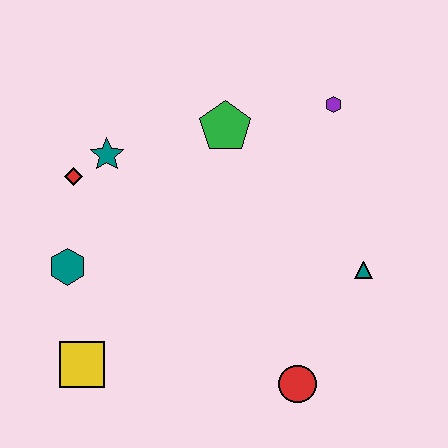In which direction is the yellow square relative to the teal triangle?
The yellow square is to the left of the teal triangle.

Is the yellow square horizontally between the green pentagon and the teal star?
No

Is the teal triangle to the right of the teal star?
Yes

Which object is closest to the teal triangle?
The red circle is closest to the teal triangle.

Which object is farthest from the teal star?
The red circle is farthest from the teal star.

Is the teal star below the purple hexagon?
Yes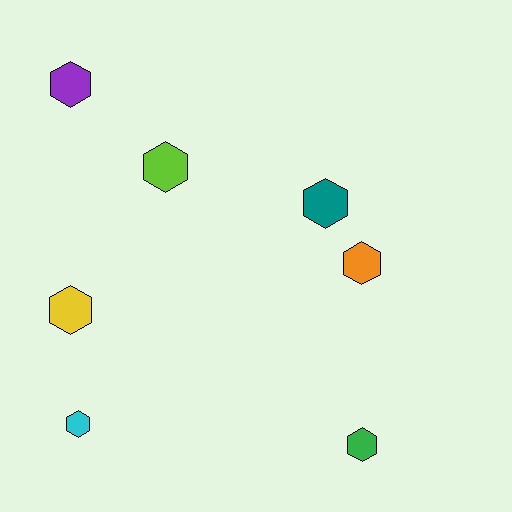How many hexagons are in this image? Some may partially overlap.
There are 7 hexagons.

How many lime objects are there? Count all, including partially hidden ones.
There is 1 lime object.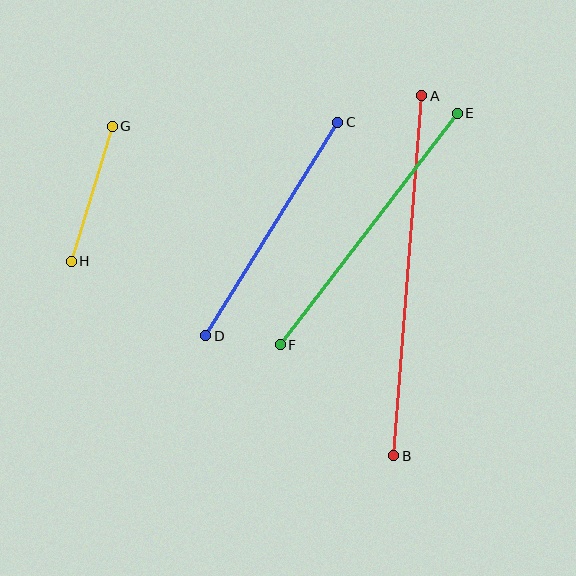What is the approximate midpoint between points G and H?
The midpoint is at approximately (92, 194) pixels.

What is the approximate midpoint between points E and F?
The midpoint is at approximately (369, 229) pixels.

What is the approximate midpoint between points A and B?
The midpoint is at approximately (408, 276) pixels.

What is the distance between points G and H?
The distance is approximately 141 pixels.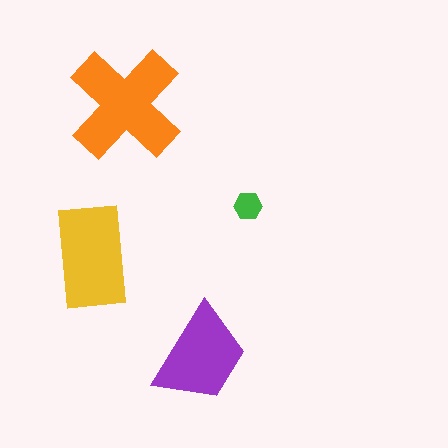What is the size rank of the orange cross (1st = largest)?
1st.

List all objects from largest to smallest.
The orange cross, the yellow rectangle, the purple trapezoid, the green hexagon.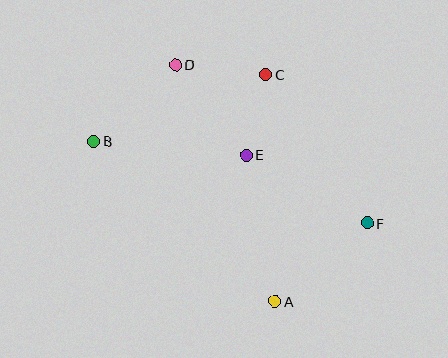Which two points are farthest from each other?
Points B and F are farthest from each other.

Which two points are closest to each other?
Points C and E are closest to each other.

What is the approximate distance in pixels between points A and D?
The distance between A and D is approximately 257 pixels.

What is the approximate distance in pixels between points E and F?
The distance between E and F is approximately 139 pixels.